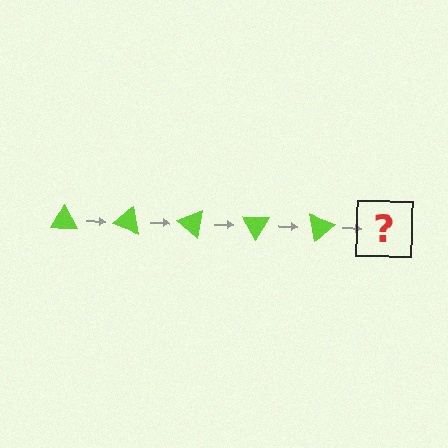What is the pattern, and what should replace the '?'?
The pattern is that the triangle rotates 20 degrees each step. The '?' should be a lime triangle rotated 100 degrees.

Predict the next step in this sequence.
The next step is a lime triangle rotated 100 degrees.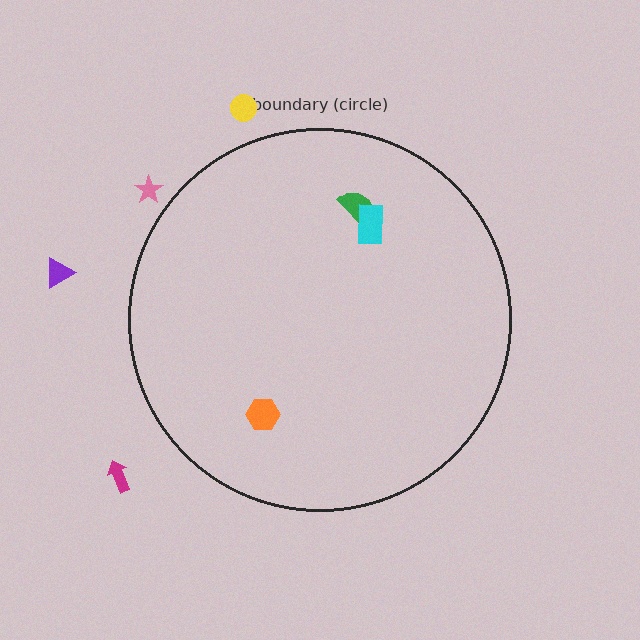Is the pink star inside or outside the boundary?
Outside.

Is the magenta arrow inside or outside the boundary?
Outside.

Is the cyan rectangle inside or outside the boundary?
Inside.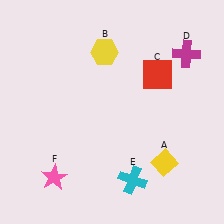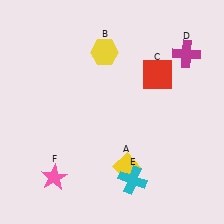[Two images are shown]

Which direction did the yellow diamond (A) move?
The yellow diamond (A) moved left.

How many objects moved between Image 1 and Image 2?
1 object moved between the two images.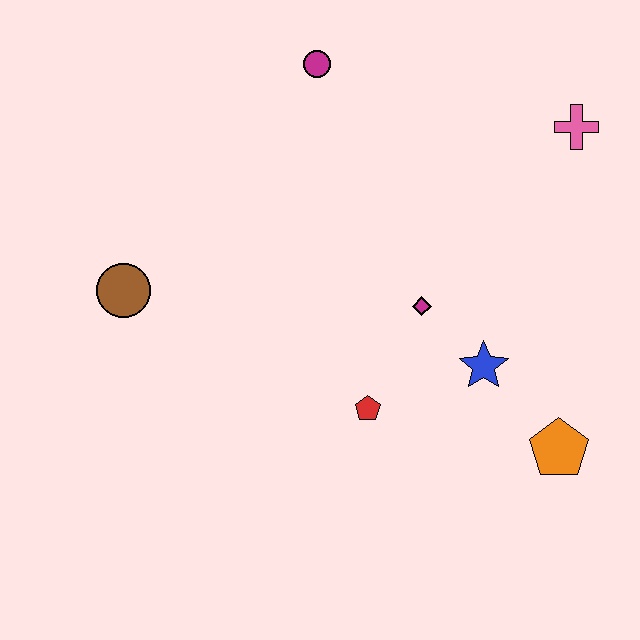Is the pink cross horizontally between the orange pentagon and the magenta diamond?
No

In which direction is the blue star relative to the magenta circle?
The blue star is below the magenta circle.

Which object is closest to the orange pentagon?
The blue star is closest to the orange pentagon.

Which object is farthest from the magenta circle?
The orange pentagon is farthest from the magenta circle.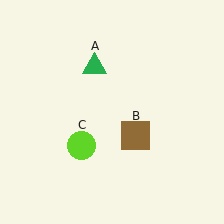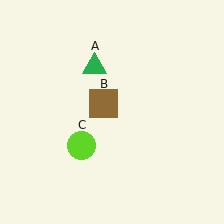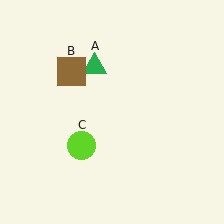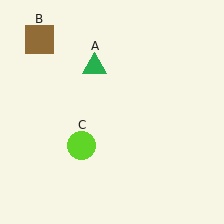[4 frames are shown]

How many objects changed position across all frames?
1 object changed position: brown square (object B).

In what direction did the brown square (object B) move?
The brown square (object B) moved up and to the left.